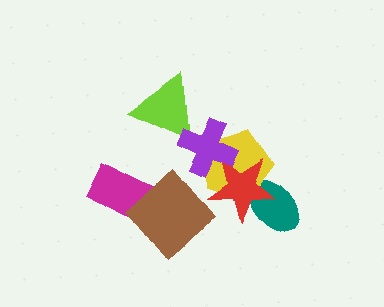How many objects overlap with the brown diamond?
1 object overlaps with the brown diamond.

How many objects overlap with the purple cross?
3 objects overlap with the purple cross.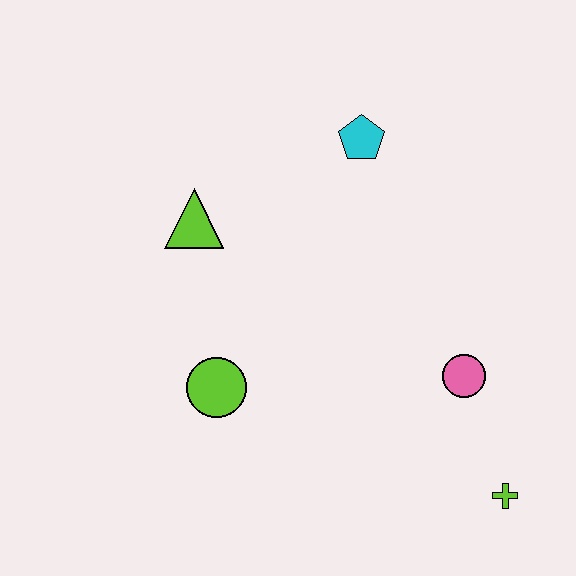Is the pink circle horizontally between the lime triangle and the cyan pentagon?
No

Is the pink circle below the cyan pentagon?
Yes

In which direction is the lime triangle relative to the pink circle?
The lime triangle is to the left of the pink circle.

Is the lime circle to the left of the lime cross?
Yes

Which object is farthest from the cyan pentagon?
The lime cross is farthest from the cyan pentagon.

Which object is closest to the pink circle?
The lime cross is closest to the pink circle.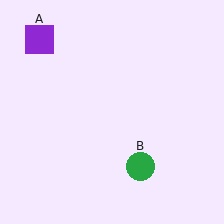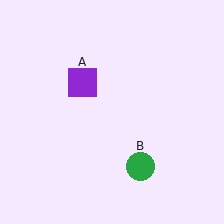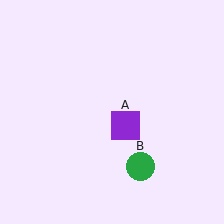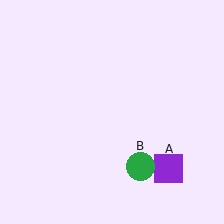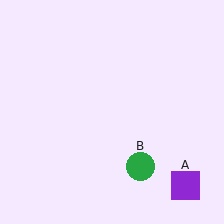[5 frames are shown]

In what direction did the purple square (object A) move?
The purple square (object A) moved down and to the right.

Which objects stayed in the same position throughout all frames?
Green circle (object B) remained stationary.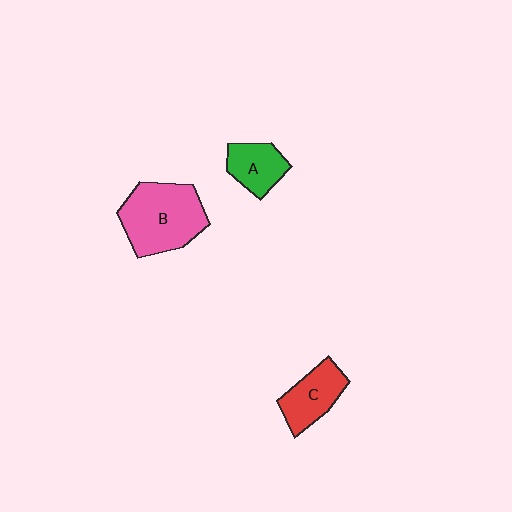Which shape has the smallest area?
Shape A (green).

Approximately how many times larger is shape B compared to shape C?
Approximately 1.7 times.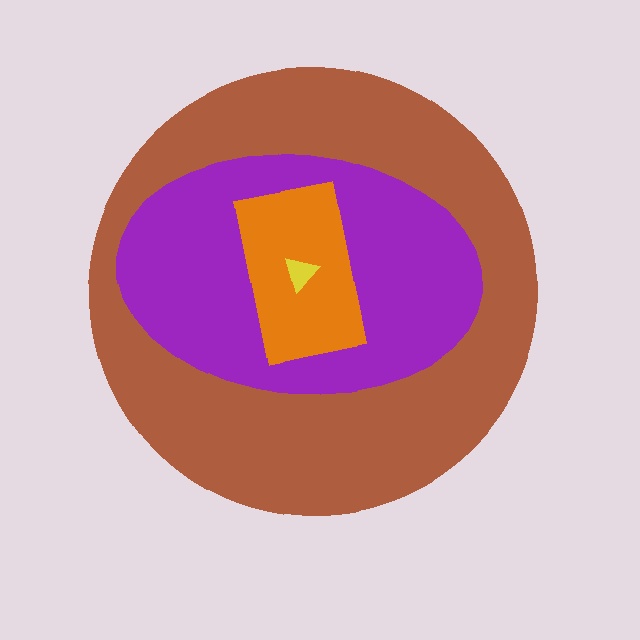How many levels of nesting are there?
4.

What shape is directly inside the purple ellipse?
The orange rectangle.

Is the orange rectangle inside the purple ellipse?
Yes.